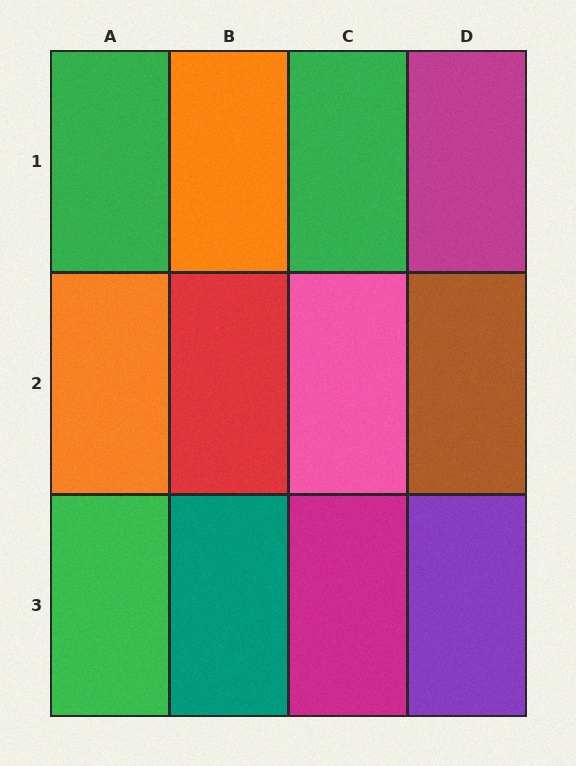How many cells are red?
1 cell is red.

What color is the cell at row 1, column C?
Green.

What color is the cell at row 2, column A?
Orange.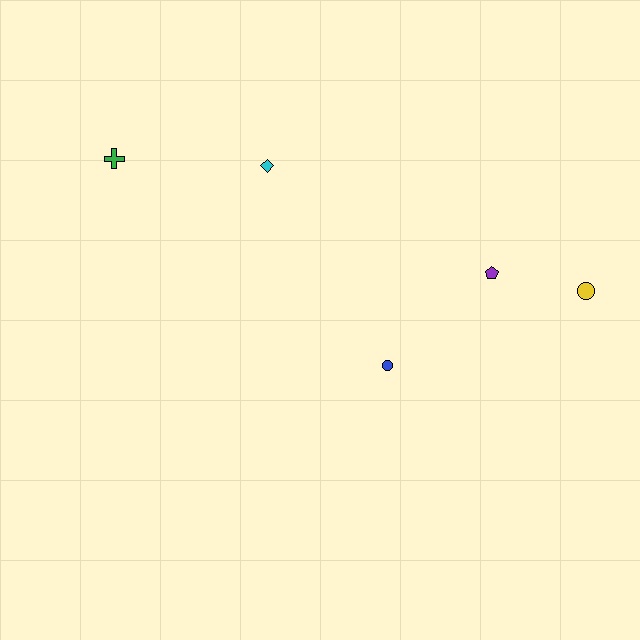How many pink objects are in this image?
There are no pink objects.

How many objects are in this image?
There are 5 objects.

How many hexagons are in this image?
There are no hexagons.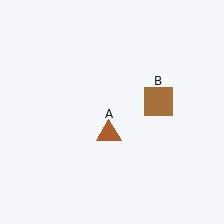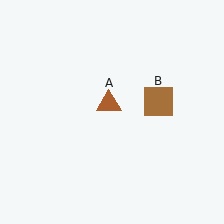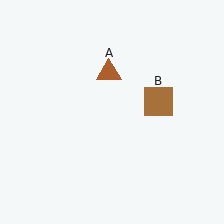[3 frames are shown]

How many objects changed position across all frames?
1 object changed position: brown triangle (object A).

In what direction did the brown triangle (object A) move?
The brown triangle (object A) moved up.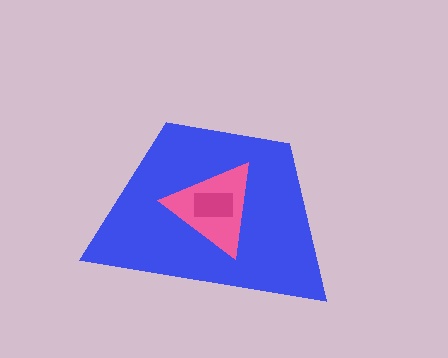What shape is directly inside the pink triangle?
The magenta rectangle.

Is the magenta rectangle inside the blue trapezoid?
Yes.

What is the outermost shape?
The blue trapezoid.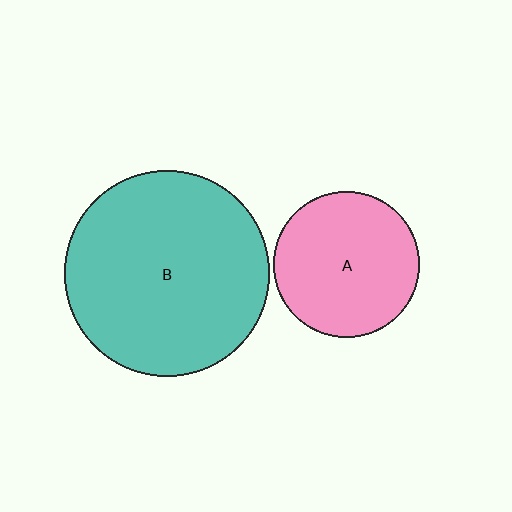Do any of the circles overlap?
No, none of the circles overlap.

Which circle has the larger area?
Circle B (teal).